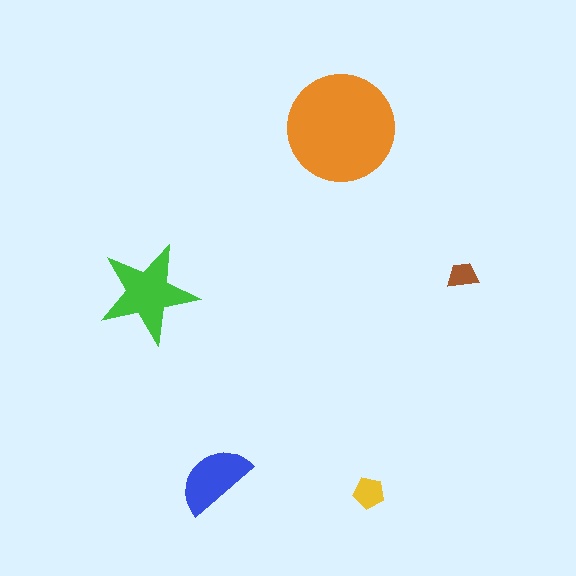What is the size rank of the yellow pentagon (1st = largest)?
4th.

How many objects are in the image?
There are 5 objects in the image.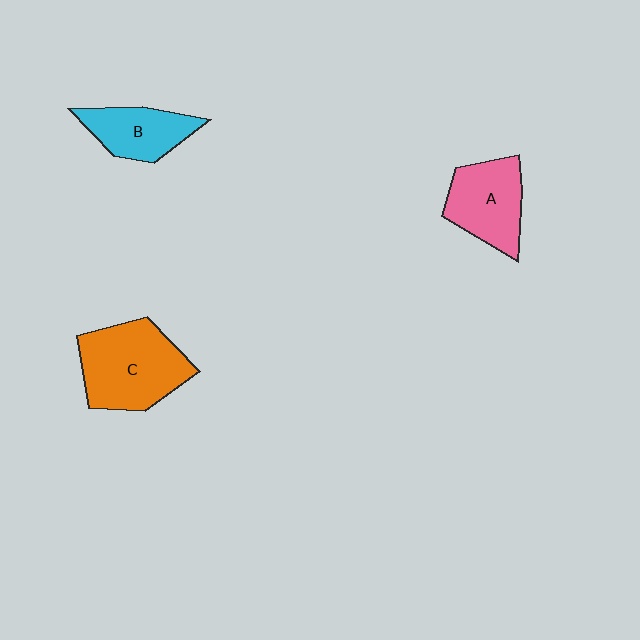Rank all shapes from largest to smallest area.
From largest to smallest: C (orange), A (pink), B (cyan).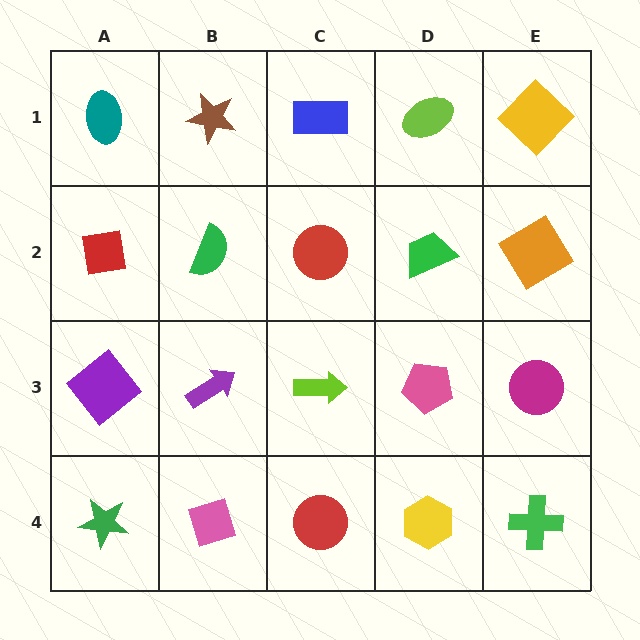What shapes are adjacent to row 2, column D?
A lime ellipse (row 1, column D), a pink pentagon (row 3, column D), a red circle (row 2, column C), an orange diamond (row 2, column E).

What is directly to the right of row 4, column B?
A red circle.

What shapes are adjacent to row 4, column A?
A purple diamond (row 3, column A), a pink diamond (row 4, column B).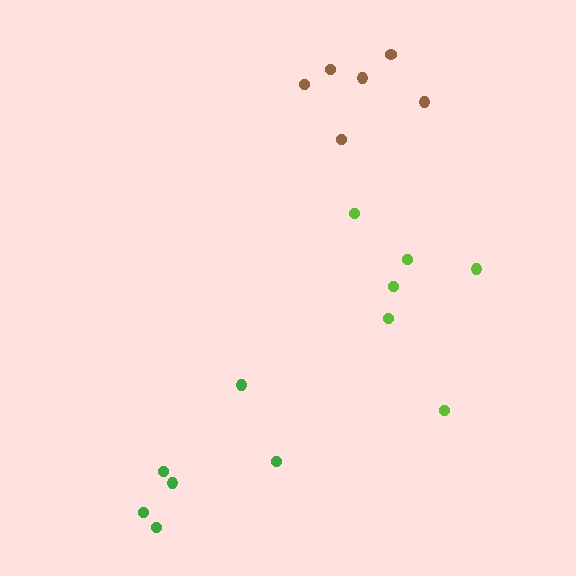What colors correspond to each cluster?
The clusters are colored: brown, green, lime.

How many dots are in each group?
Group 1: 6 dots, Group 2: 6 dots, Group 3: 6 dots (18 total).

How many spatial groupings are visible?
There are 3 spatial groupings.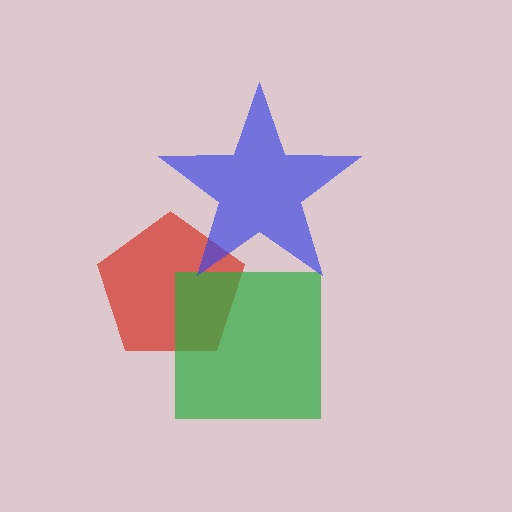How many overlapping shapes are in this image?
There are 3 overlapping shapes in the image.